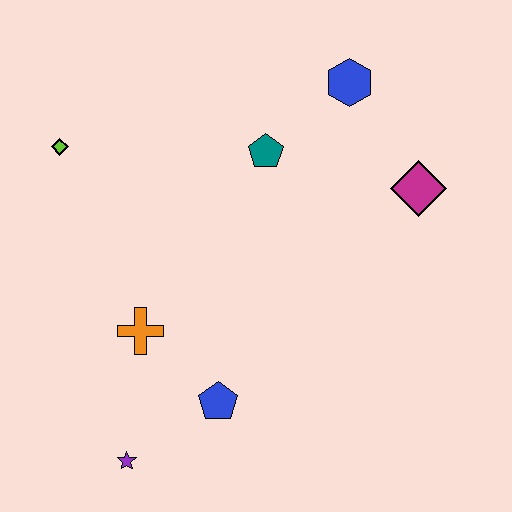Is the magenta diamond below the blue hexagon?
Yes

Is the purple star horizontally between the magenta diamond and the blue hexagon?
No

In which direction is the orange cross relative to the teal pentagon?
The orange cross is below the teal pentagon.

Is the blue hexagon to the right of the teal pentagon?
Yes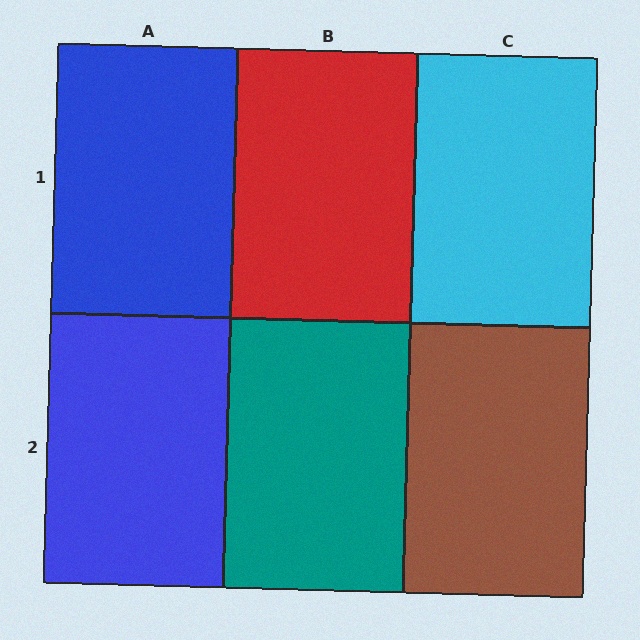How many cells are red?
1 cell is red.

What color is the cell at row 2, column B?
Teal.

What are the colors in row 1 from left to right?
Blue, red, cyan.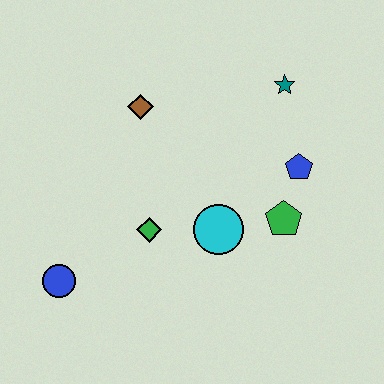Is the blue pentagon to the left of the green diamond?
No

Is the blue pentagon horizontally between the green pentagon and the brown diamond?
No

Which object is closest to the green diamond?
The cyan circle is closest to the green diamond.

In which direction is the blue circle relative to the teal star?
The blue circle is to the left of the teal star.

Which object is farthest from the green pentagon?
The blue circle is farthest from the green pentagon.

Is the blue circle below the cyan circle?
Yes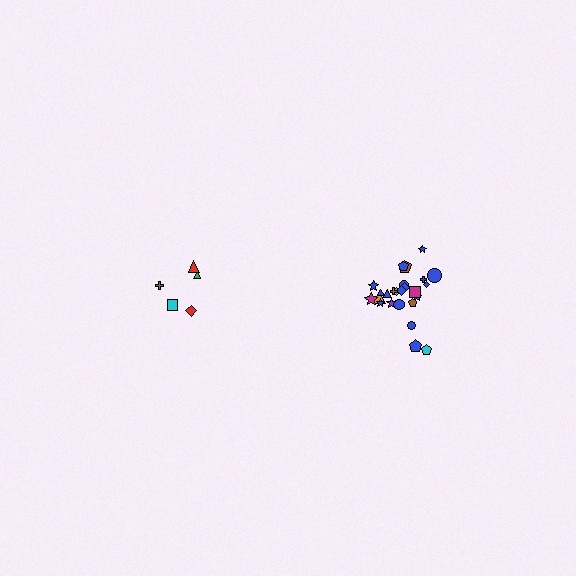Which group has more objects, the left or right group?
The right group.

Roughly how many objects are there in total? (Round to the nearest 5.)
Roughly 30 objects in total.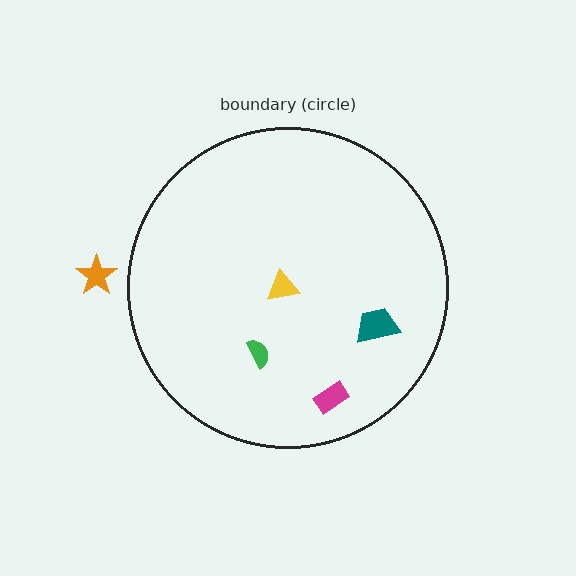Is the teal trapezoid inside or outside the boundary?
Inside.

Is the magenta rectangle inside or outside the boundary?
Inside.